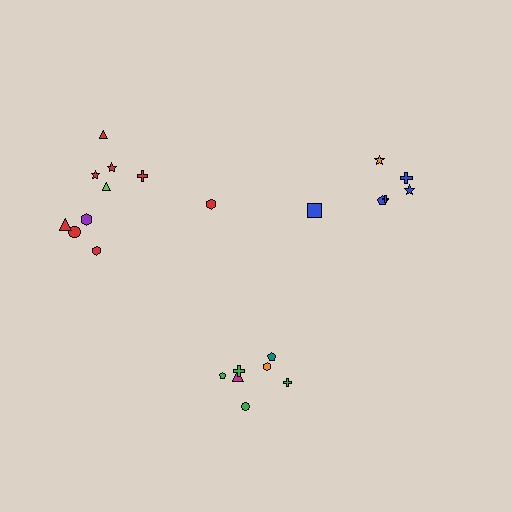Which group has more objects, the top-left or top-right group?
The top-left group.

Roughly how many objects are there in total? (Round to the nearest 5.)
Roughly 25 objects in total.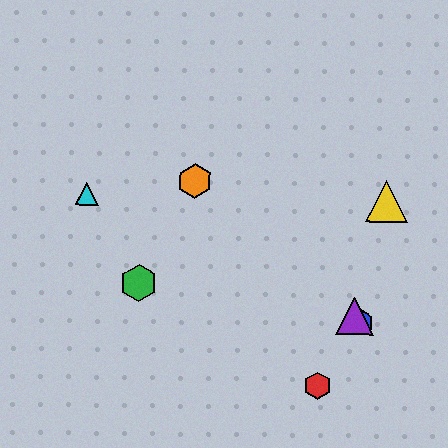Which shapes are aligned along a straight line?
The blue hexagon, the purple triangle, the orange hexagon are aligned along a straight line.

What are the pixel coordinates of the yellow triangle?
The yellow triangle is at (387, 201).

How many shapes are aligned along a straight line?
3 shapes (the blue hexagon, the purple triangle, the orange hexagon) are aligned along a straight line.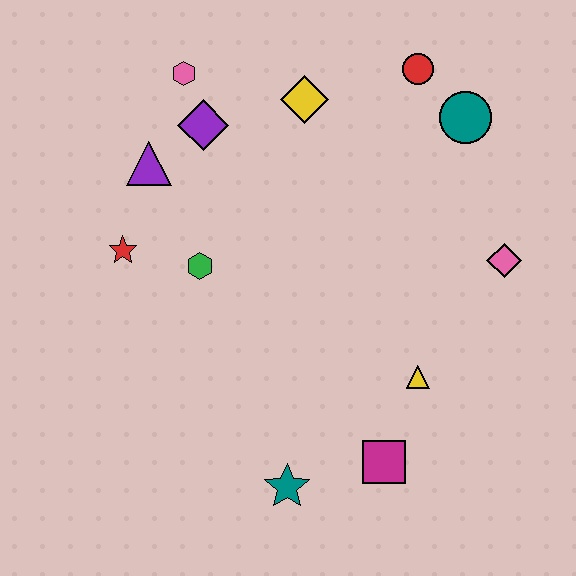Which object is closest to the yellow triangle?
The magenta square is closest to the yellow triangle.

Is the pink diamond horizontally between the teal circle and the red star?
No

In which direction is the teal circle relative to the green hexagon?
The teal circle is to the right of the green hexagon.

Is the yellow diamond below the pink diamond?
No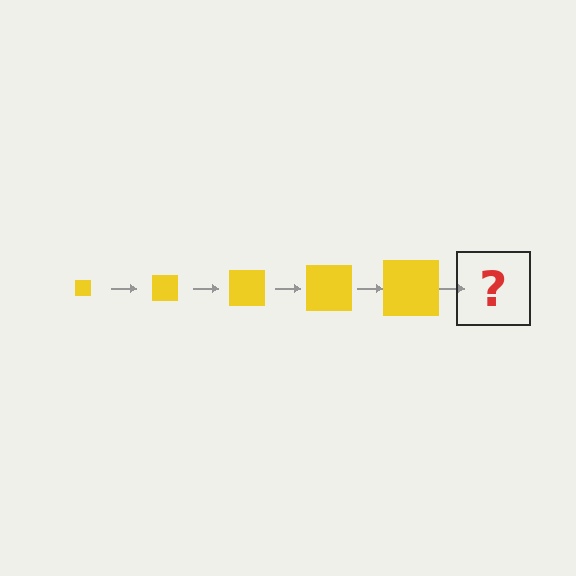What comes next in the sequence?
The next element should be a yellow square, larger than the previous one.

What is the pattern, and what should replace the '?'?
The pattern is that the square gets progressively larger each step. The '?' should be a yellow square, larger than the previous one.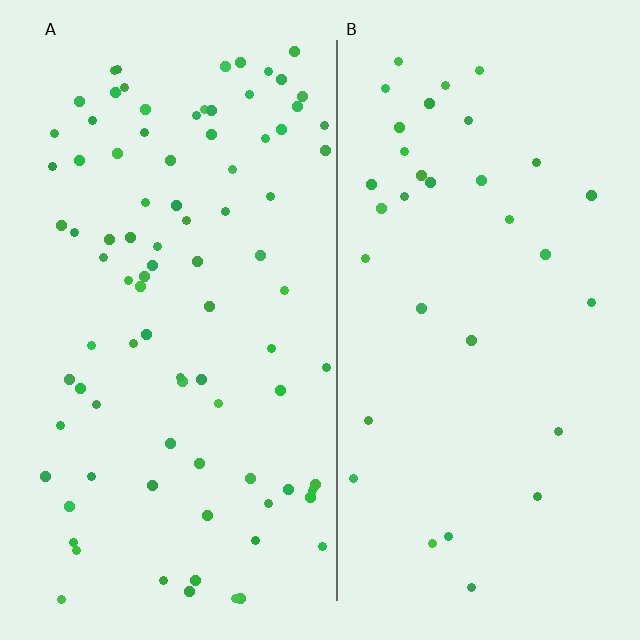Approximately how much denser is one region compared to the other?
Approximately 2.6× — region A over region B.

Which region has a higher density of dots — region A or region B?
A (the left).